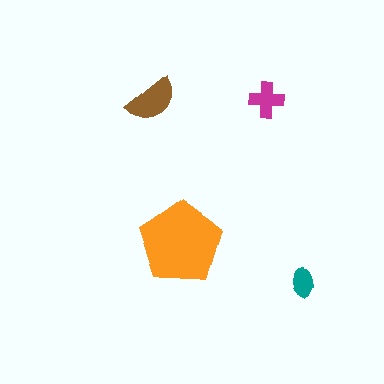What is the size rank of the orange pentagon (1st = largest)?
1st.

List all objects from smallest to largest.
The teal ellipse, the magenta cross, the brown semicircle, the orange pentagon.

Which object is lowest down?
The teal ellipse is bottommost.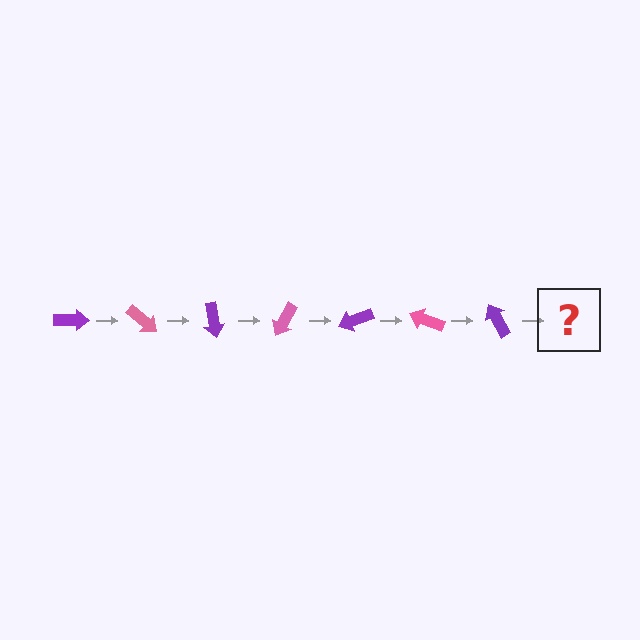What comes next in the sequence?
The next element should be a pink arrow, rotated 280 degrees from the start.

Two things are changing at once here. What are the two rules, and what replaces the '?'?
The two rules are that it rotates 40 degrees each step and the color cycles through purple and pink. The '?' should be a pink arrow, rotated 280 degrees from the start.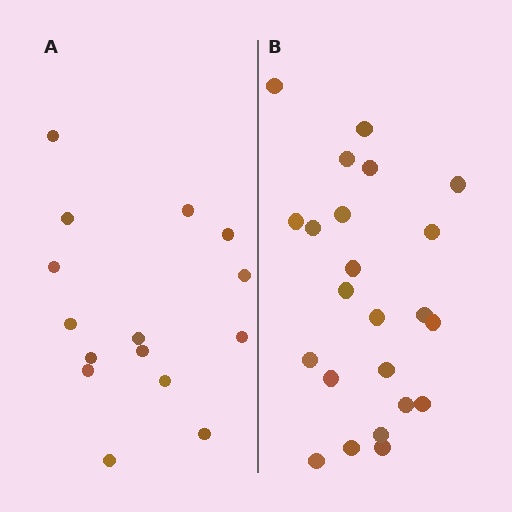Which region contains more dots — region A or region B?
Region B (the right region) has more dots.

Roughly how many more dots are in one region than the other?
Region B has roughly 8 or so more dots than region A.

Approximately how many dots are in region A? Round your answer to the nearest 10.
About 20 dots. (The exact count is 15, which rounds to 20.)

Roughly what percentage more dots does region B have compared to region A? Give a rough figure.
About 55% more.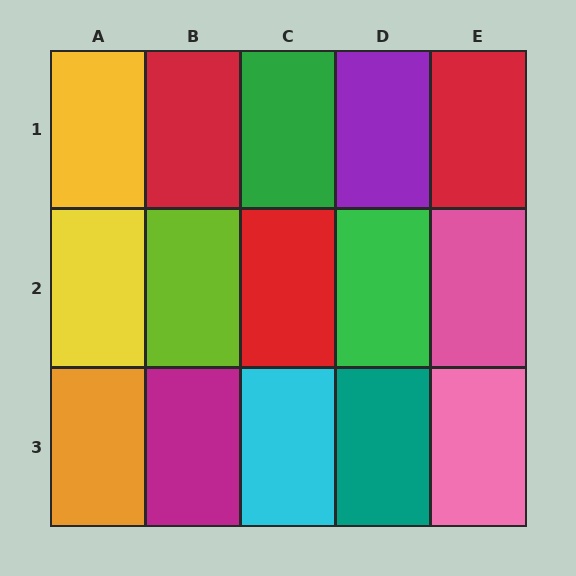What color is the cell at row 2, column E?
Pink.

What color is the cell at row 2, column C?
Red.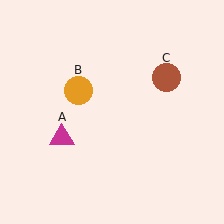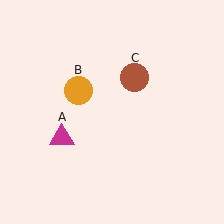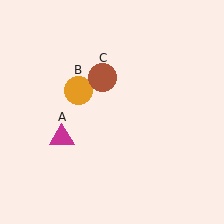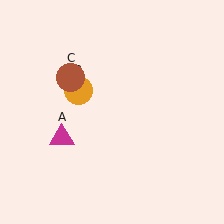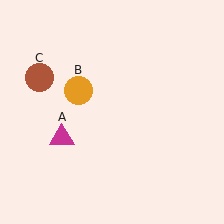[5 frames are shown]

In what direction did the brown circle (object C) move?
The brown circle (object C) moved left.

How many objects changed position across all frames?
1 object changed position: brown circle (object C).